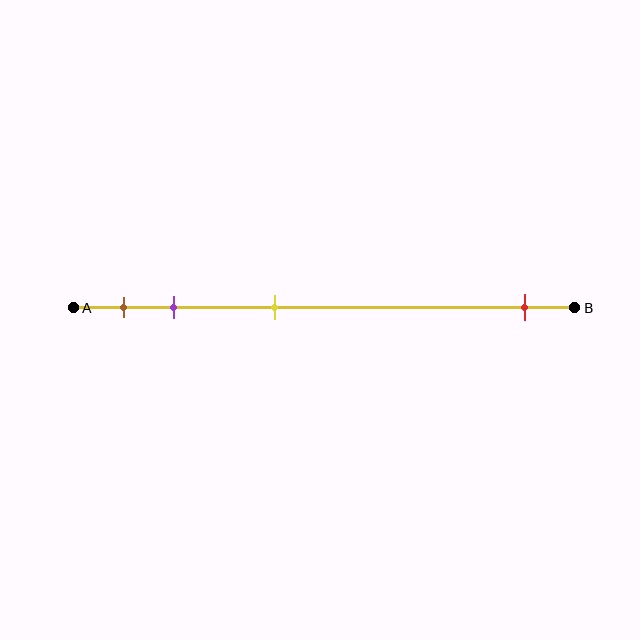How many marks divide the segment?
There are 4 marks dividing the segment.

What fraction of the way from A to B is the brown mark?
The brown mark is approximately 10% (0.1) of the way from A to B.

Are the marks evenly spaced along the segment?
No, the marks are not evenly spaced.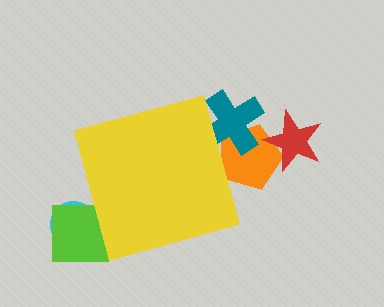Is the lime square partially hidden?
Yes, the lime square is partially hidden behind the yellow diamond.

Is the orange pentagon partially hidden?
Yes, the orange pentagon is partially hidden behind the yellow diamond.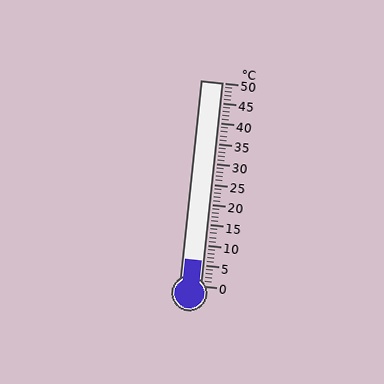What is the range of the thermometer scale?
The thermometer scale ranges from 0°C to 50°C.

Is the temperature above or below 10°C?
The temperature is below 10°C.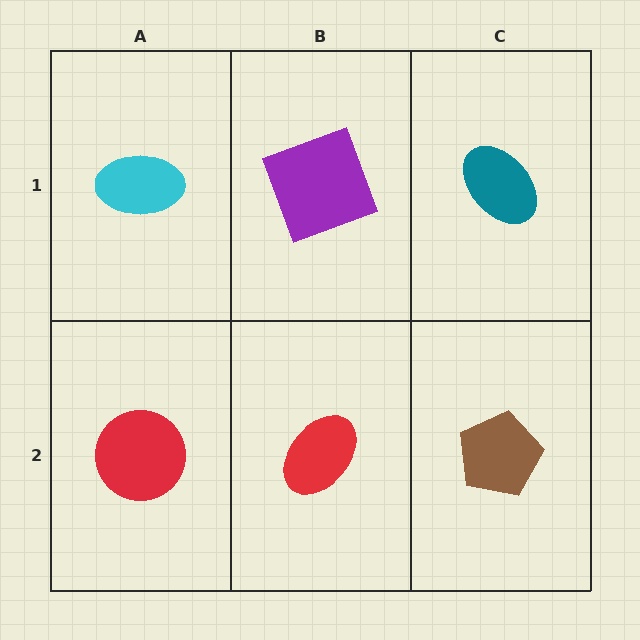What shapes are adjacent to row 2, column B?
A purple square (row 1, column B), a red circle (row 2, column A), a brown pentagon (row 2, column C).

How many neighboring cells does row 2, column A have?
2.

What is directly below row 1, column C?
A brown pentagon.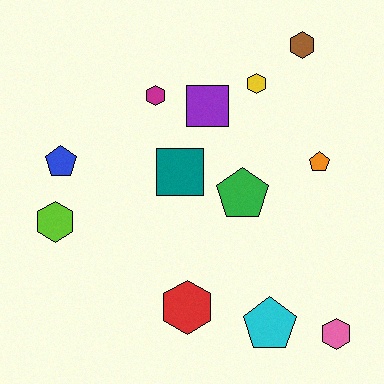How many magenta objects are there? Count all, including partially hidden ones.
There is 1 magenta object.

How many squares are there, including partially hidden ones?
There are 2 squares.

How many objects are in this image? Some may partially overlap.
There are 12 objects.